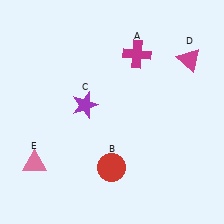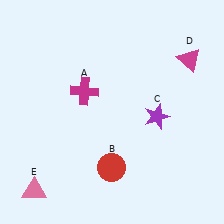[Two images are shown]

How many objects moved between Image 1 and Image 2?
3 objects moved between the two images.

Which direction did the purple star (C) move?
The purple star (C) moved right.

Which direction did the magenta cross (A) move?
The magenta cross (A) moved left.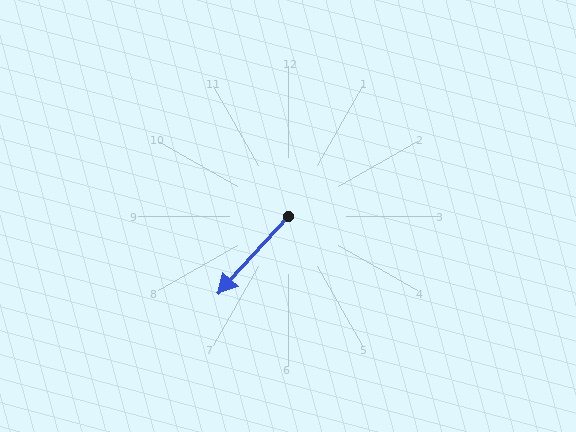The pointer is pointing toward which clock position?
Roughly 7 o'clock.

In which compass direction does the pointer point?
Southwest.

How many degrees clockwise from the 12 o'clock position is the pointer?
Approximately 222 degrees.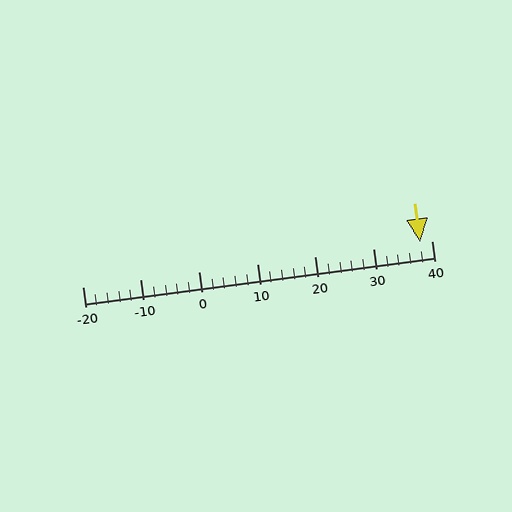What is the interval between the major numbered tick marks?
The major tick marks are spaced 10 units apart.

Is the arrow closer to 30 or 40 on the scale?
The arrow is closer to 40.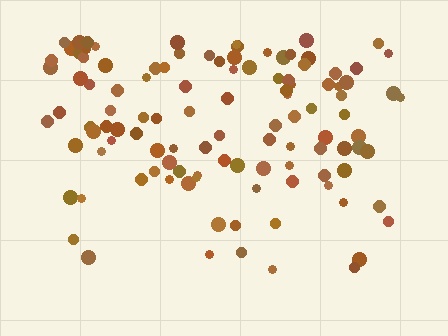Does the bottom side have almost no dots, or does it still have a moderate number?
Still a moderate number, just noticeably fewer than the top.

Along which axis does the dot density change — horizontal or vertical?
Vertical.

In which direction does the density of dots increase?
From bottom to top, with the top side densest.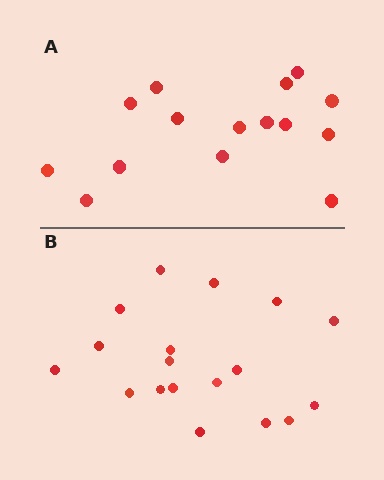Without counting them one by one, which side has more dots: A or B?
Region B (the bottom region) has more dots.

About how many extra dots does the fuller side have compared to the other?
Region B has just a few more — roughly 2 or 3 more dots than region A.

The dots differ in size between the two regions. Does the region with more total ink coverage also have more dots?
No. Region A has more total ink coverage because its dots are larger, but region B actually contains more individual dots. Total area can be misleading — the number of items is what matters here.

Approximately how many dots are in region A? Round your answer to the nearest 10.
About 20 dots. (The exact count is 15, which rounds to 20.)